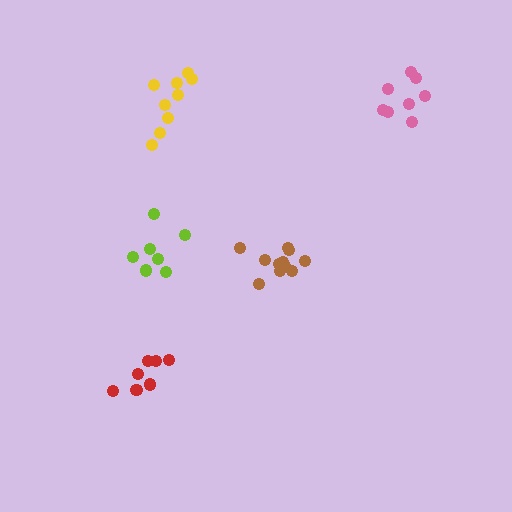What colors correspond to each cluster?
The clusters are colored: yellow, red, pink, brown, lime.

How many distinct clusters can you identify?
There are 5 distinct clusters.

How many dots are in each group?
Group 1: 9 dots, Group 2: 7 dots, Group 3: 8 dots, Group 4: 12 dots, Group 5: 7 dots (43 total).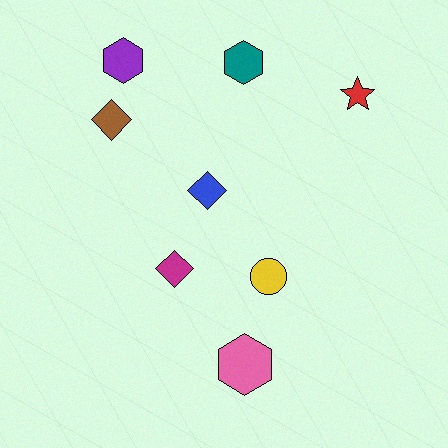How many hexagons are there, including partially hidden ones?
There are 3 hexagons.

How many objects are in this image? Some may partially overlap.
There are 8 objects.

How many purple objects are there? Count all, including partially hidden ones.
There is 1 purple object.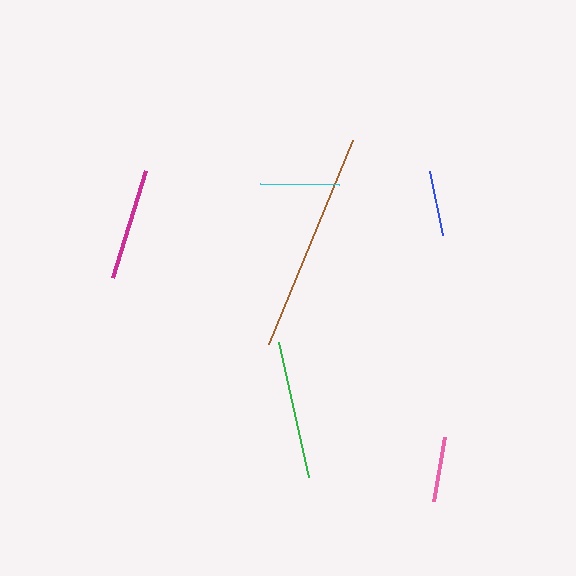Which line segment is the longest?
The brown line is the longest at approximately 221 pixels.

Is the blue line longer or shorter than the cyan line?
The cyan line is longer than the blue line.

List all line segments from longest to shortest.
From longest to shortest: brown, green, magenta, cyan, blue, pink.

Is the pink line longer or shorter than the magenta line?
The magenta line is longer than the pink line.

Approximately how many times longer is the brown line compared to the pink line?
The brown line is approximately 3.4 times the length of the pink line.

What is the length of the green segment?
The green segment is approximately 139 pixels long.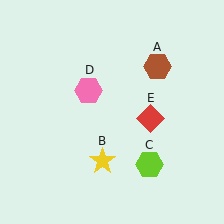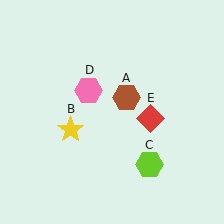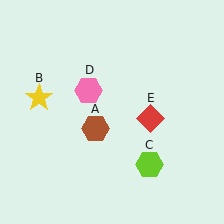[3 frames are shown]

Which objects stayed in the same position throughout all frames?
Lime hexagon (object C) and pink hexagon (object D) and red diamond (object E) remained stationary.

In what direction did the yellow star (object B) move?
The yellow star (object B) moved up and to the left.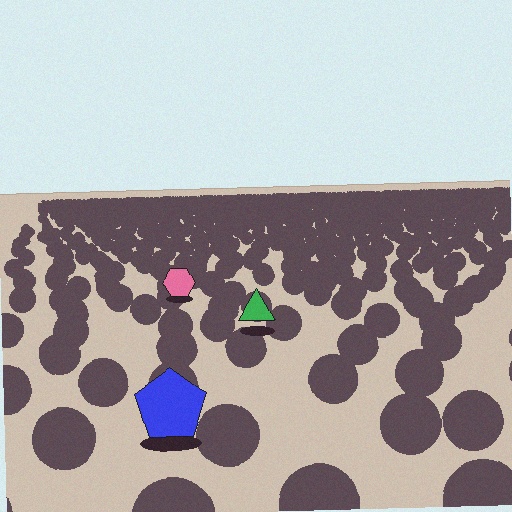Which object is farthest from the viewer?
The pink hexagon is farthest from the viewer. It appears smaller and the ground texture around it is denser.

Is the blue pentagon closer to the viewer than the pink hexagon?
Yes. The blue pentagon is closer — you can tell from the texture gradient: the ground texture is coarser near it.